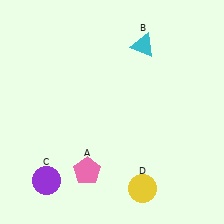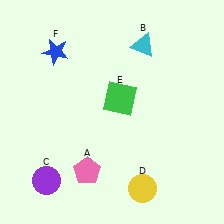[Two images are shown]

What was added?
A green square (E), a blue star (F) were added in Image 2.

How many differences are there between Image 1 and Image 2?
There are 2 differences between the two images.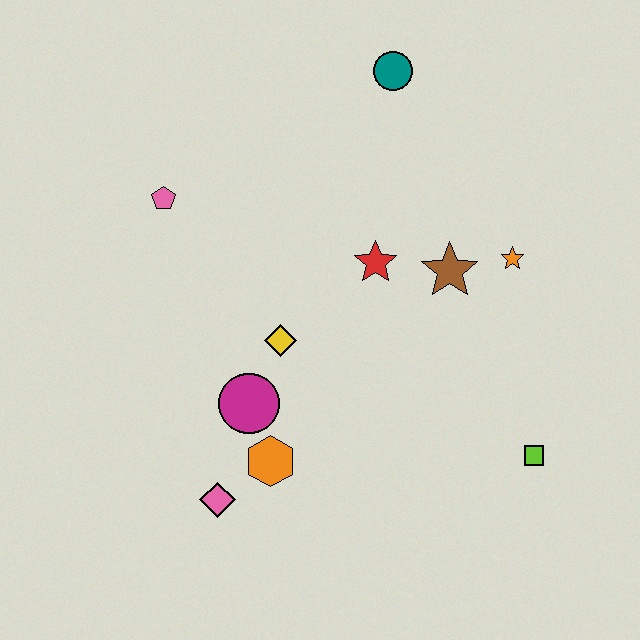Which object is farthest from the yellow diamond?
The teal circle is farthest from the yellow diamond.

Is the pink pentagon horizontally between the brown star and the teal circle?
No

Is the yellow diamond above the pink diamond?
Yes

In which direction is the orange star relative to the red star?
The orange star is to the right of the red star.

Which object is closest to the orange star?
The brown star is closest to the orange star.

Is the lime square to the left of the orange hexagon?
No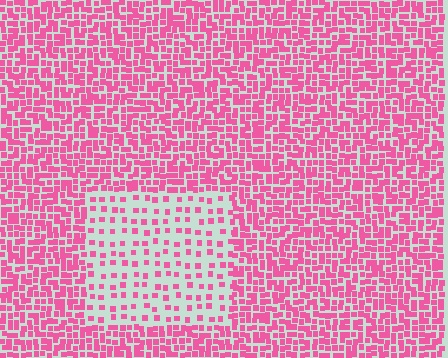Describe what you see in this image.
The image contains small pink elements arranged at two different densities. A rectangle-shaped region is visible where the elements are less densely packed than the surrounding area.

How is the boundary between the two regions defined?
The boundary is defined by a change in element density (approximately 2.6x ratio). All elements are the same color, size, and shape.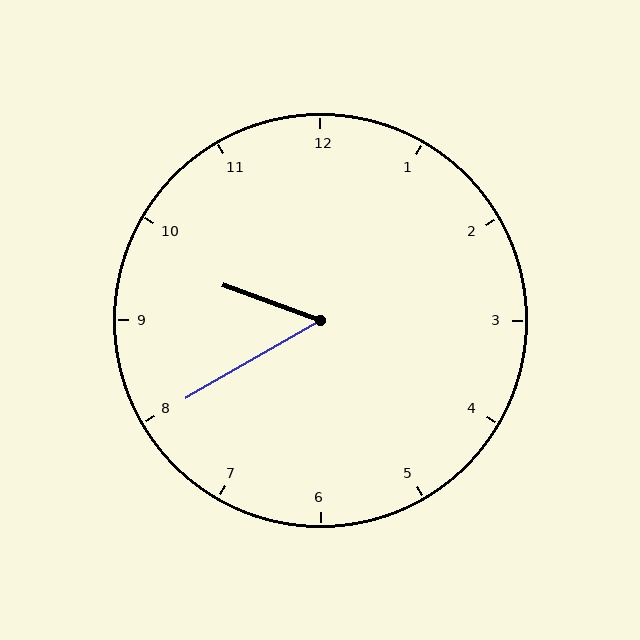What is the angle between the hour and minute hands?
Approximately 50 degrees.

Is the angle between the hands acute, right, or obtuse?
It is acute.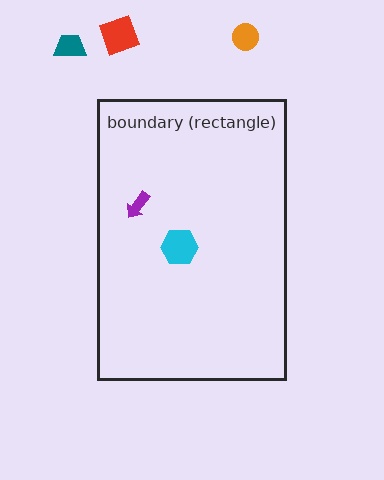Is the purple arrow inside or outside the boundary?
Inside.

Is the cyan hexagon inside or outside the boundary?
Inside.